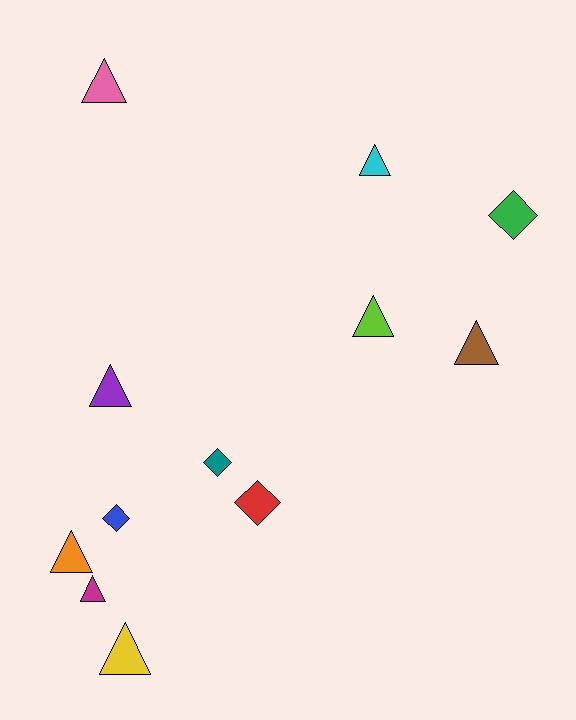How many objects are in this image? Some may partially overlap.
There are 12 objects.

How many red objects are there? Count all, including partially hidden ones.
There is 1 red object.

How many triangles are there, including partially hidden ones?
There are 8 triangles.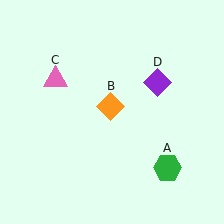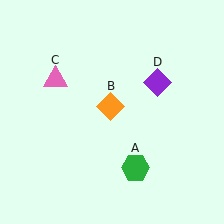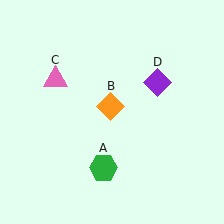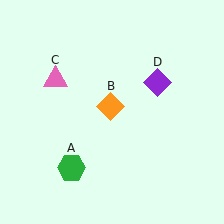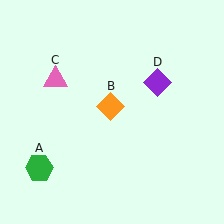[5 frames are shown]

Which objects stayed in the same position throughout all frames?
Orange diamond (object B) and pink triangle (object C) and purple diamond (object D) remained stationary.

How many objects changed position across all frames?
1 object changed position: green hexagon (object A).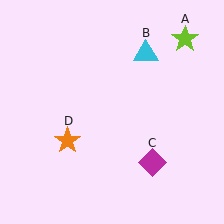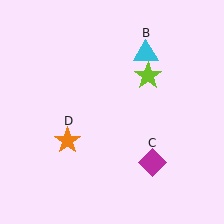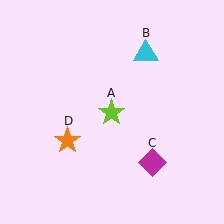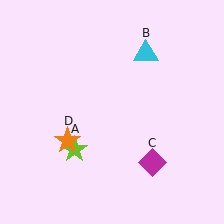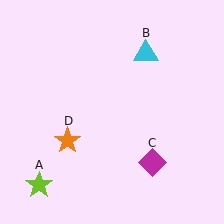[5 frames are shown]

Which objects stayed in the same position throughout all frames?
Cyan triangle (object B) and magenta diamond (object C) and orange star (object D) remained stationary.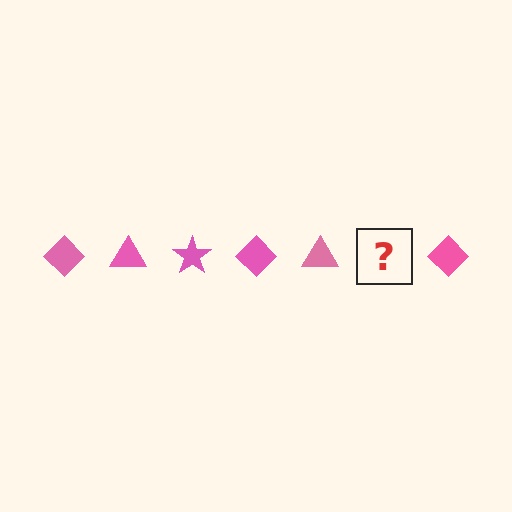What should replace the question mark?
The question mark should be replaced with a pink star.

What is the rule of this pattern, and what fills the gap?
The rule is that the pattern cycles through diamond, triangle, star shapes in pink. The gap should be filled with a pink star.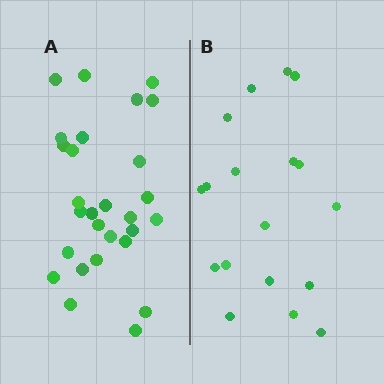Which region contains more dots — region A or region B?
Region A (the left region) has more dots.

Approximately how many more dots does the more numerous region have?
Region A has roughly 10 or so more dots than region B.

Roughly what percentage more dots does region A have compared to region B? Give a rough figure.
About 55% more.